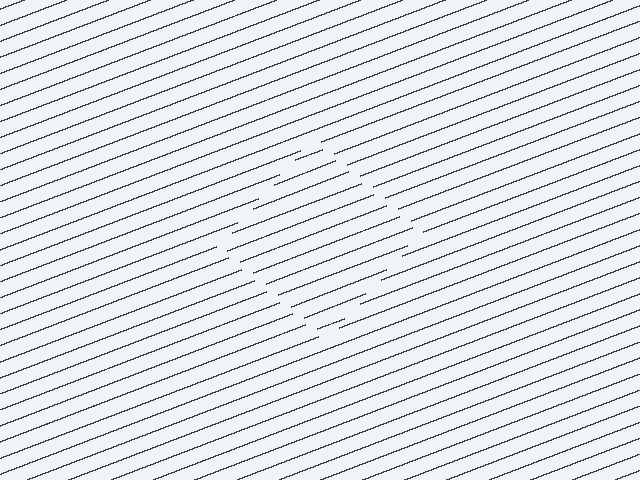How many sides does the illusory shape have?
4 sides — the line-ends trace a square.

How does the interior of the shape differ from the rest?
The interior of the shape contains the same grating, shifted by half a period — the contour is defined by the phase discontinuity where line-ends from the inner and outer gratings abut.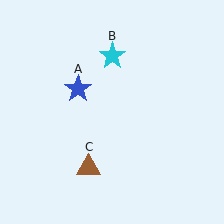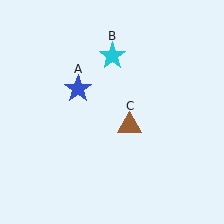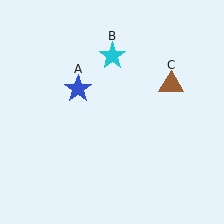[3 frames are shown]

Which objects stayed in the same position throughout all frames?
Blue star (object A) and cyan star (object B) remained stationary.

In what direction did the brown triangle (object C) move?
The brown triangle (object C) moved up and to the right.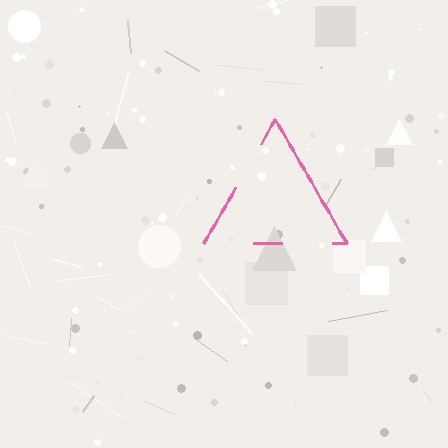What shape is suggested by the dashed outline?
The dashed outline suggests a triangle.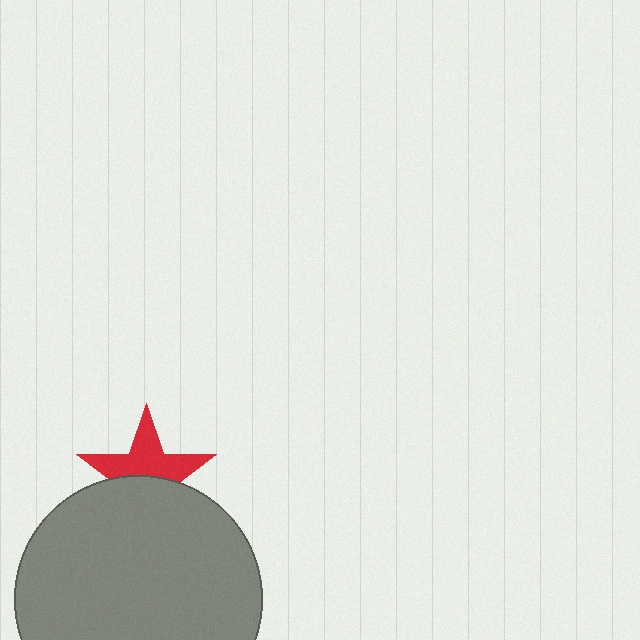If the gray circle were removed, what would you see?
You would see the complete red star.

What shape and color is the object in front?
The object in front is a gray circle.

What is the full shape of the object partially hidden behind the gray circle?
The partially hidden object is a red star.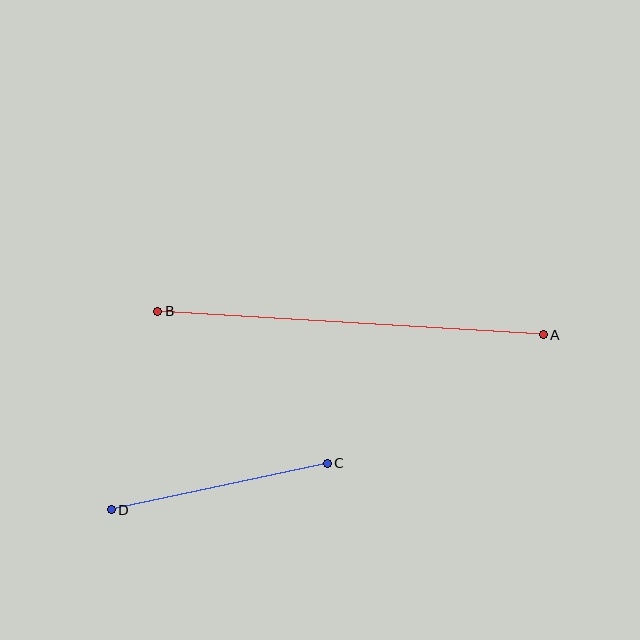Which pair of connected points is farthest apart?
Points A and B are farthest apart.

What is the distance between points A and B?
The distance is approximately 386 pixels.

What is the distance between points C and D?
The distance is approximately 221 pixels.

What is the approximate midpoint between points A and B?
The midpoint is at approximately (351, 323) pixels.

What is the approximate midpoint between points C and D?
The midpoint is at approximately (219, 486) pixels.